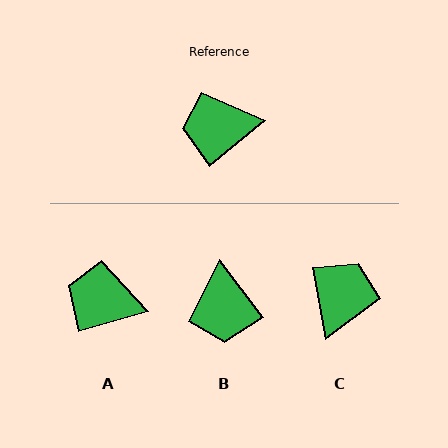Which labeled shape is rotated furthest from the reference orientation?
C, about 120 degrees away.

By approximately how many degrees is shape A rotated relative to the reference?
Approximately 24 degrees clockwise.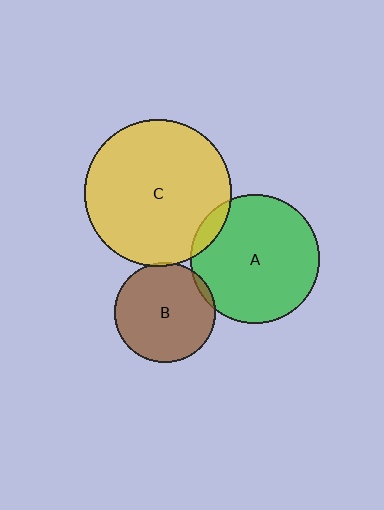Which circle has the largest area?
Circle C (yellow).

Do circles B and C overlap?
Yes.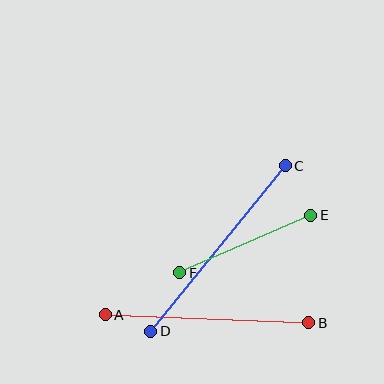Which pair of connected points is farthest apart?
Points C and D are farthest apart.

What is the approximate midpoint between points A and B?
The midpoint is at approximately (207, 319) pixels.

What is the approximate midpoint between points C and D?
The midpoint is at approximately (218, 248) pixels.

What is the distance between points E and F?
The distance is approximately 143 pixels.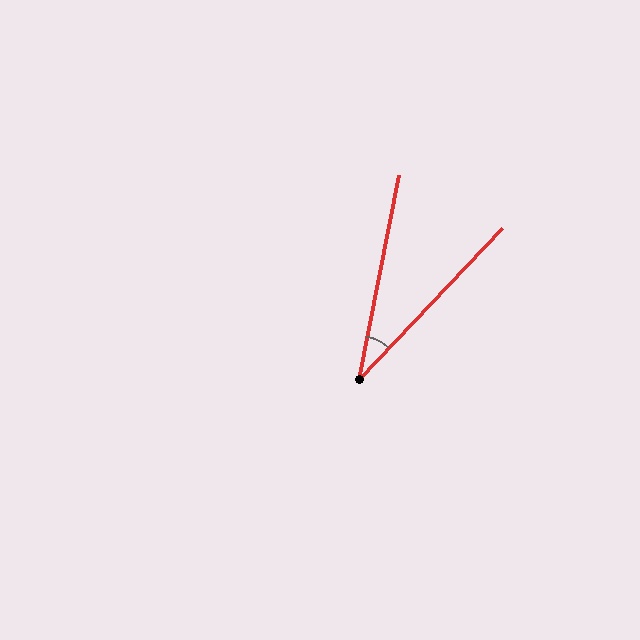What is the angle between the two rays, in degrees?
Approximately 32 degrees.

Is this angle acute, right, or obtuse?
It is acute.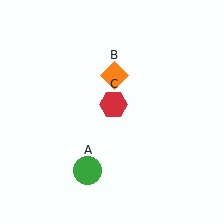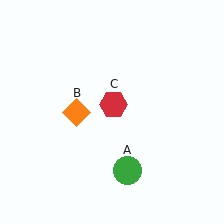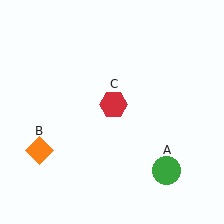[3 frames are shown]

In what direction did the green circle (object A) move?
The green circle (object A) moved right.